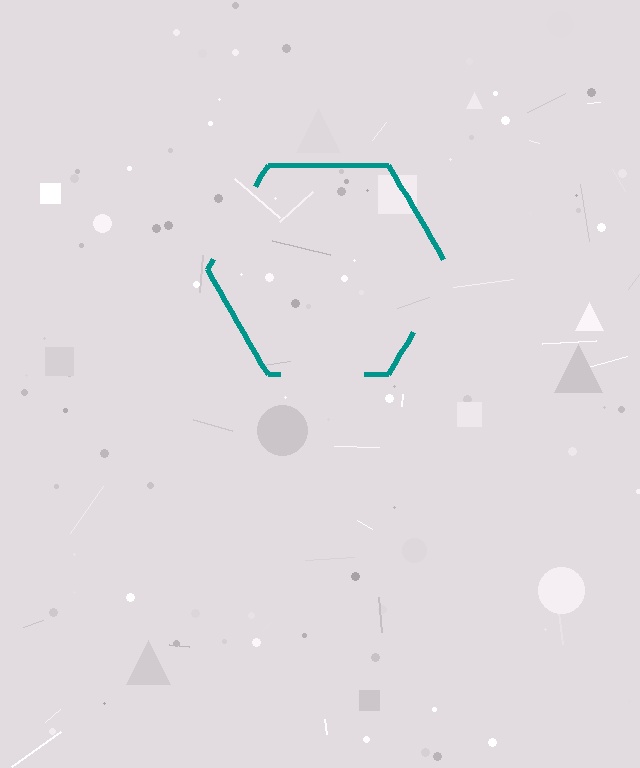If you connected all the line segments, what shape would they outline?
They would outline a hexagon.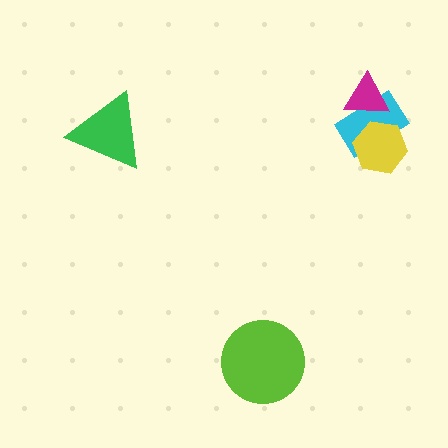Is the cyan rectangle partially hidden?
Yes, it is partially covered by another shape.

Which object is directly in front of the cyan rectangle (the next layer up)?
The yellow hexagon is directly in front of the cyan rectangle.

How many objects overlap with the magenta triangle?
1 object overlaps with the magenta triangle.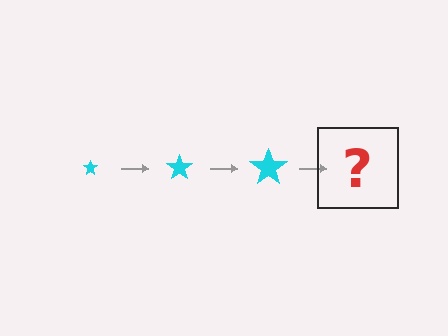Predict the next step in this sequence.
The next step is a cyan star, larger than the previous one.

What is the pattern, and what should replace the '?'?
The pattern is that the star gets progressively larger each step. The '?' should be a cyan star, larger than the previous one.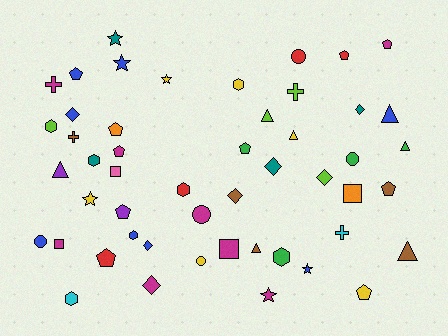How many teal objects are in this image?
There are 4 teal objects.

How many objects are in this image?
There are 50 objects.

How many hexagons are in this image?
There are 7 hexagons.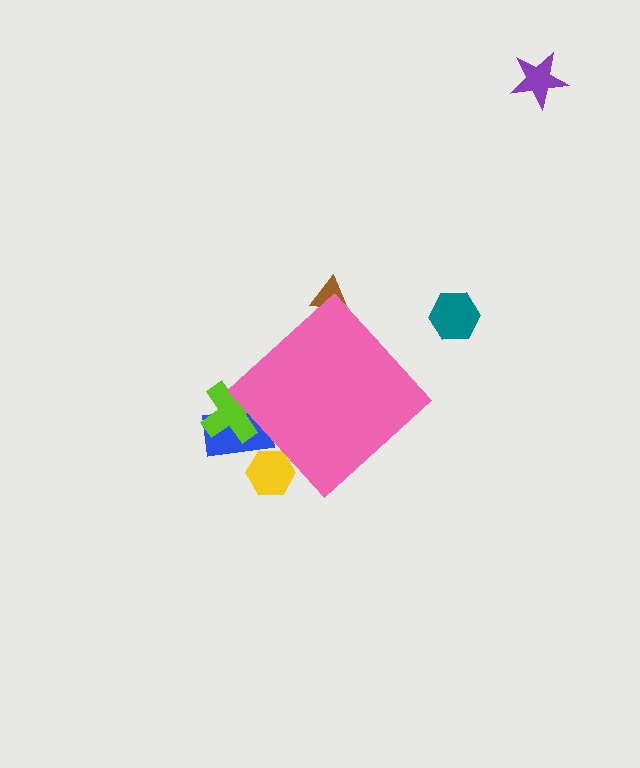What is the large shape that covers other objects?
A pink diamond.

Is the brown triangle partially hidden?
Yes, the brown triangle is partially hidden behind the pink diamond.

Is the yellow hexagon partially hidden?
Yes, the yellow hexagon is partially hidden behind the pink diamond.